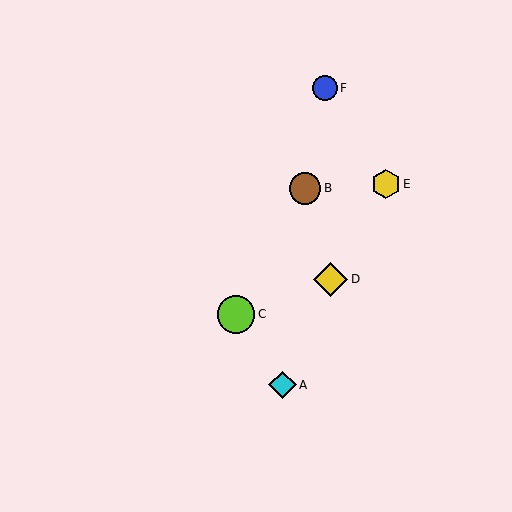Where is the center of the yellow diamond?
The center of the yellow diamond is at (331, 279).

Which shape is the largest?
The lime circle (labeled C) is the largest.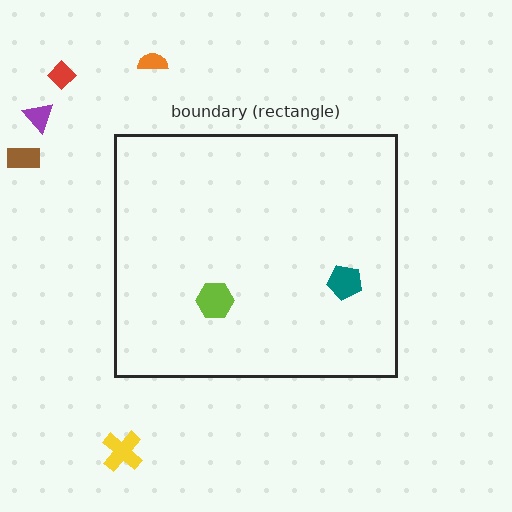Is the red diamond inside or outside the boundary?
Outside.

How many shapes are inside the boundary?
2 inside, 5 outside.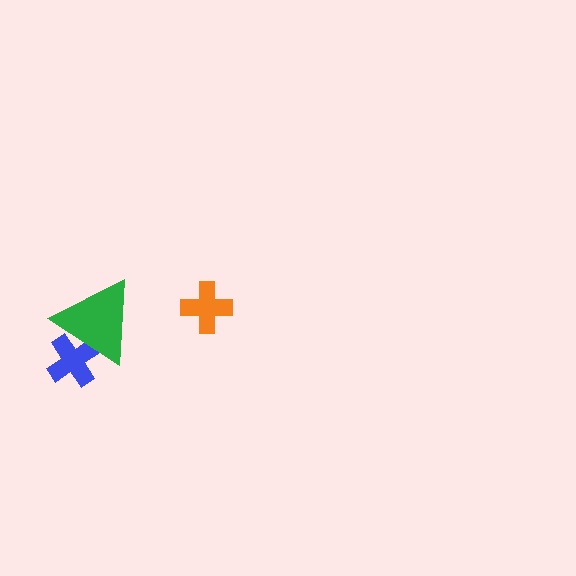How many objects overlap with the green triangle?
1 object overlaps with the green triangle.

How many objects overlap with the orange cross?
0 objects overlap with the orange cross.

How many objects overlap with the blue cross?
1 object overlaps with the blue cross.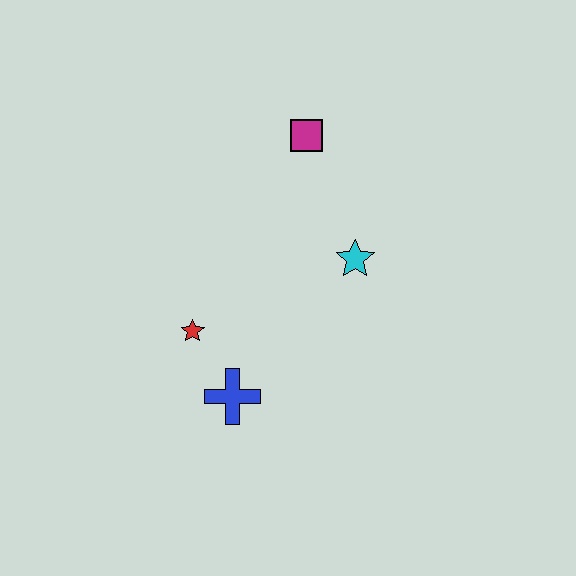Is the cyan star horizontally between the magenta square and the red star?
No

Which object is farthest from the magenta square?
The blue cross is farthest from the magenta square.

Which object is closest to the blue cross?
The red star is closest to the blue cross.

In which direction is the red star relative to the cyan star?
The red star is to the left of the cyan star.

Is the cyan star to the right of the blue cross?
Yes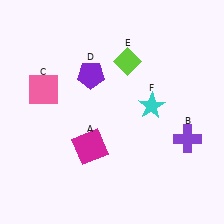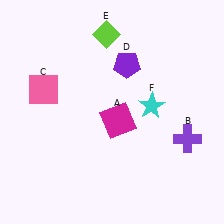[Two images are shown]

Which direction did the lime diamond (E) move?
The lime diamond (E) moved up.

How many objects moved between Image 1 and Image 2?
3 objects moved between the two images.